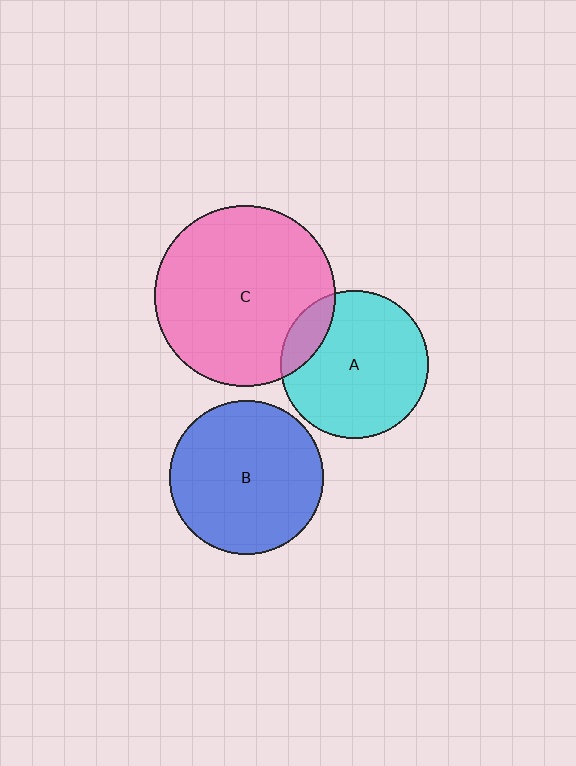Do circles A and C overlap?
Yes.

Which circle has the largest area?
Circle C (pink).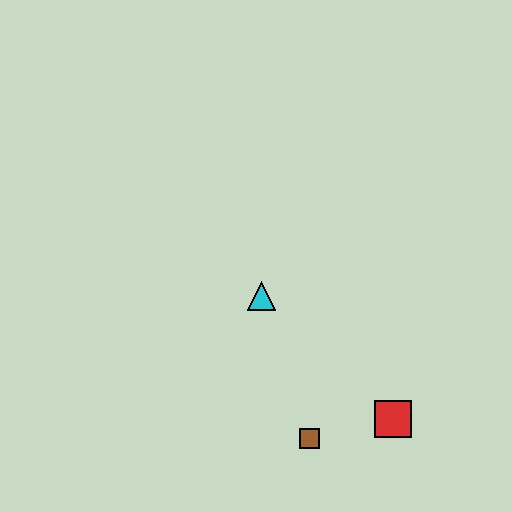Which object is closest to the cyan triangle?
The brown square is closest to the cyan triangle.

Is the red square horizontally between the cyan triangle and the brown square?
No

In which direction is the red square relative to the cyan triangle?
The red square is to the right of the cyan triangle.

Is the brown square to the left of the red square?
Yes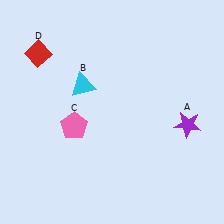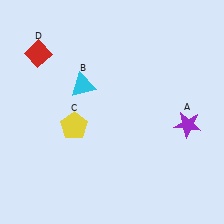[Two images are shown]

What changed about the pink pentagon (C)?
In Image 1, C is pink. In Image 2, it changed to yellow.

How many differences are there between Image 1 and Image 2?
There is 1 difference between the two images.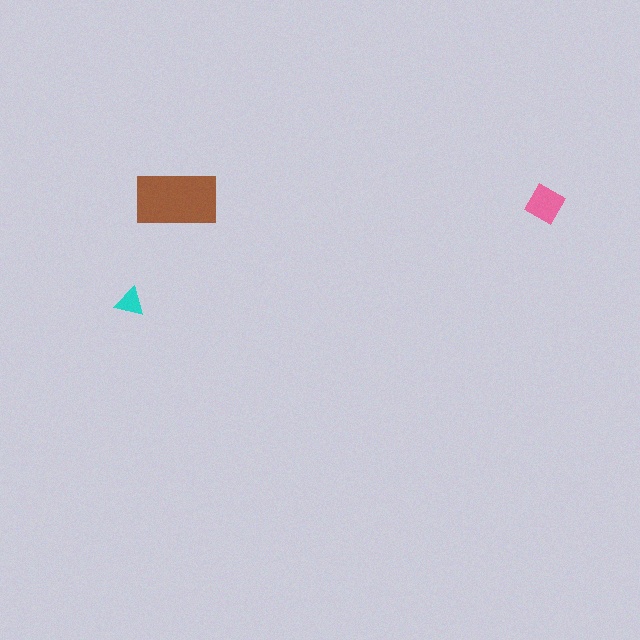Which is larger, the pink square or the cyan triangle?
The pink square.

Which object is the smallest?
The cyan triangle.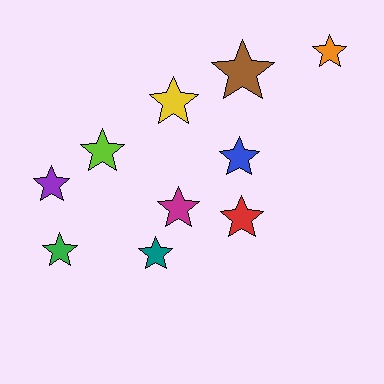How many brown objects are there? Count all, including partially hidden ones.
There is 1 brown object.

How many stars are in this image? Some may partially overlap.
There are 10 stars.